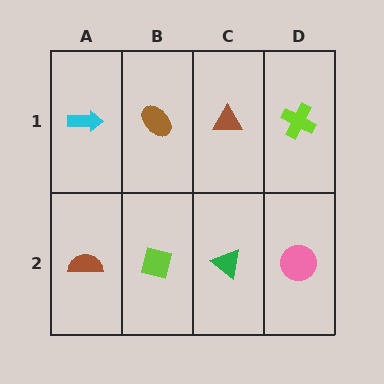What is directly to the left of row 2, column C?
A lime square.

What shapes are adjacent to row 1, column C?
A green triangle (row 2, column C), a brown ellipse (row 1, column B), a lime cross (row 1, column D).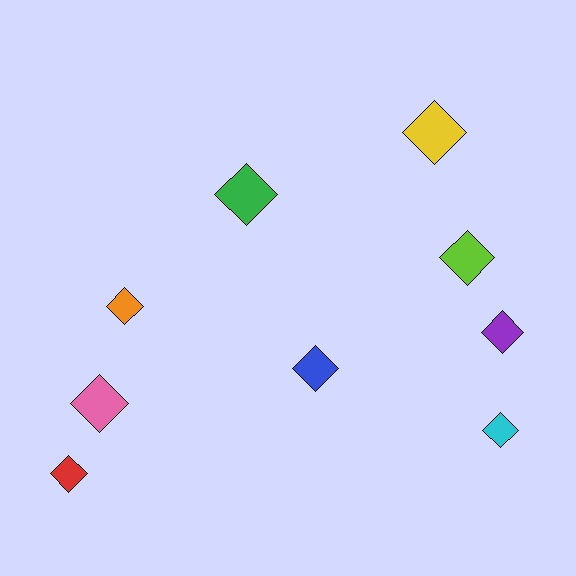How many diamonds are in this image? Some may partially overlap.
There are 9 diamonds.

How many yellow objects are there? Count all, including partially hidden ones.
There is 1 yellow object.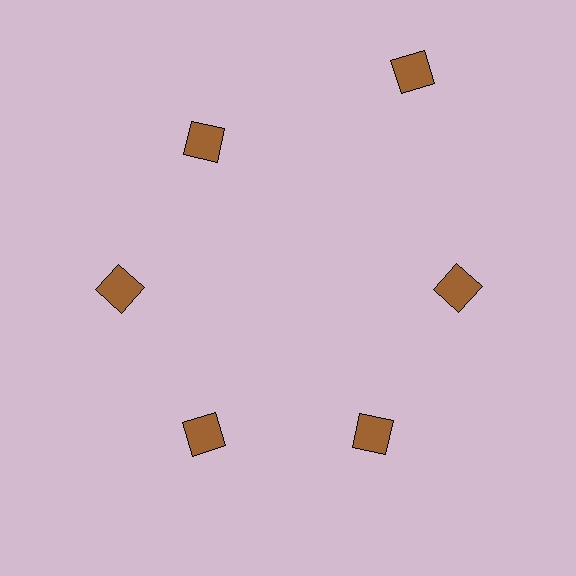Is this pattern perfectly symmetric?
No. The 6 brown diamonds are arranged in a ring, but one element near the 1 o'clock position is pushed outward from the center, breaking the 6-fold rotational symmetry.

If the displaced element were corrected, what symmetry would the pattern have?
It would have 6-fold rotational symmetry — the pattern would map onto itself every 60 degrees.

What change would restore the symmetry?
The symmetry would be restored by moving it inward, back onto the ring so that all 6 diamonds sit at equal angles and equal distance from the center.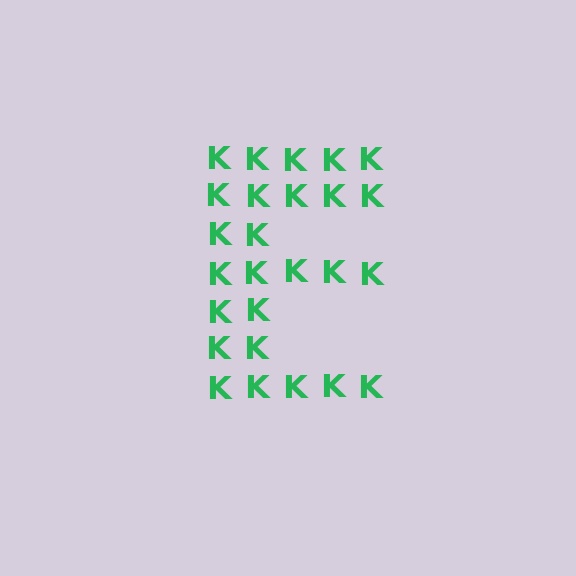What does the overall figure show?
The overall figure shows the letter E.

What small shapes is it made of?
It is made of small letter K's.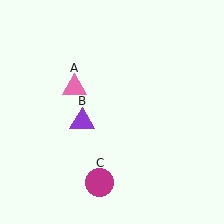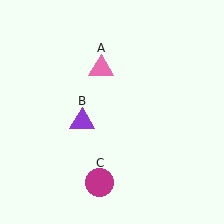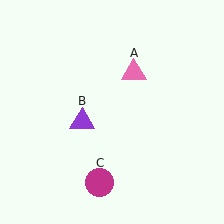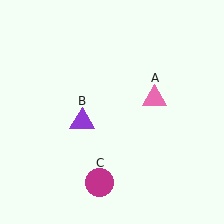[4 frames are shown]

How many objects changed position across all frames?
1 object changed position: pink triangle (object A).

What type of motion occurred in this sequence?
The pink triangle (object A) rotated clockwise around the center of the scene.